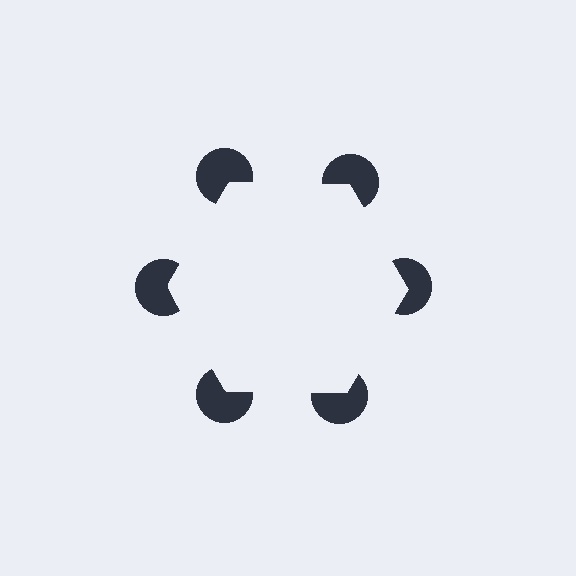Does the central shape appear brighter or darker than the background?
It typically appears slightly brighter than the background, even though no actual brightness change is drawn.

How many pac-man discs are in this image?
There are 6 — one at each vertex of the illusory hexagon.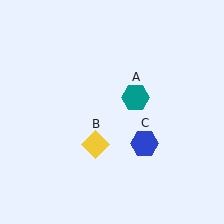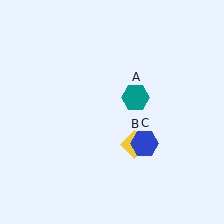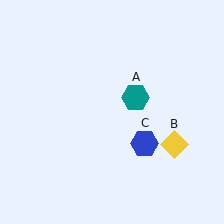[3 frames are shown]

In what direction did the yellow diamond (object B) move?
The yellow diamond (object B) moved right.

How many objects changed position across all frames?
1 object changed position: yellow diamond (object B).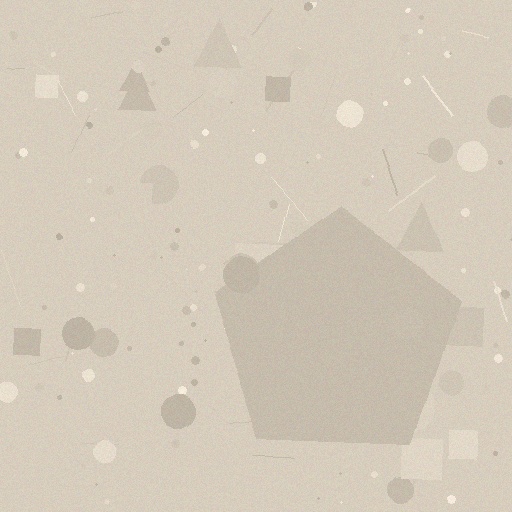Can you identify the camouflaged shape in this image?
The camouflaged shape is a pentagon.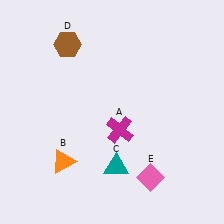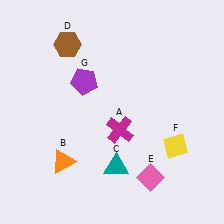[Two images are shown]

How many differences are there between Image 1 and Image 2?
There are 2 differences between the two images.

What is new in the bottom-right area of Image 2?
A yellow diamond (F) was added in the bottom-right area of Image 2.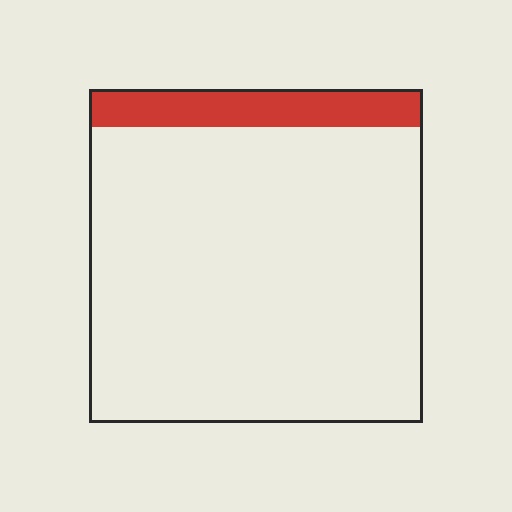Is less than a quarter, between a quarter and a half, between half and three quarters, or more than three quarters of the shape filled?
Less than a quarter.